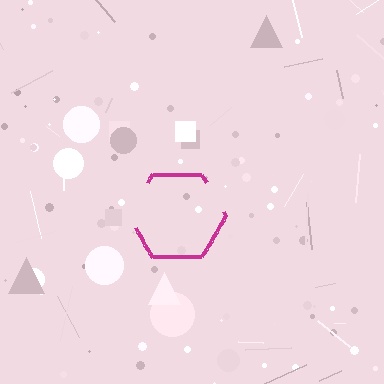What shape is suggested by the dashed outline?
The dashed outline suggests a hexagon.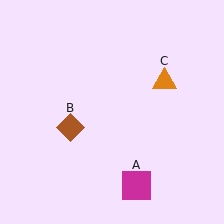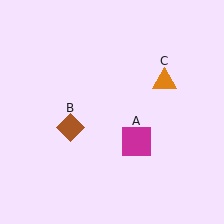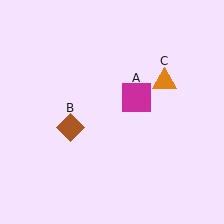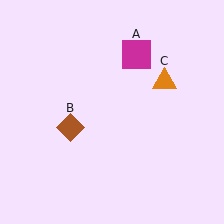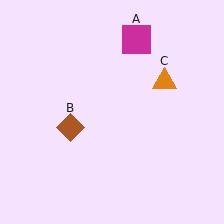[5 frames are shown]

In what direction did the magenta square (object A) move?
The magenta square (object A) moved up.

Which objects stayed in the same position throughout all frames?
Brown diamond (object B) and orange triangle (object C) remained stationary.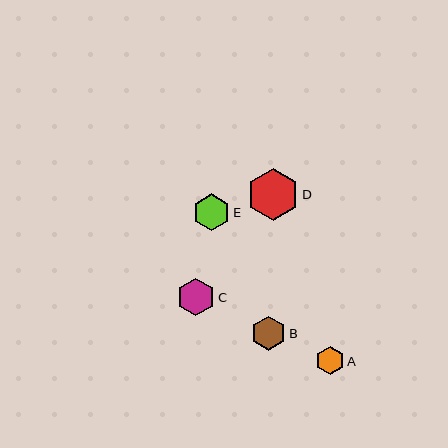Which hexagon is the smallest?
Hexagon A is the smallest with a size of approximately 28 pixels.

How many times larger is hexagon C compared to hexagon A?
Hexagon C is approximately 1.3 times the size of hexagon A.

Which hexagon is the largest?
Hexagon D is the largest with a size of approximately 52 pixels.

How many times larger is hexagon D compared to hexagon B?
Hexagon D is approximately 1.5 times the size of hexagon B.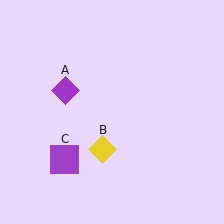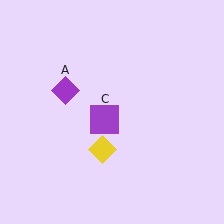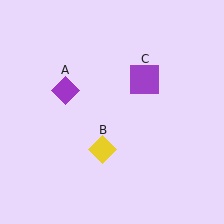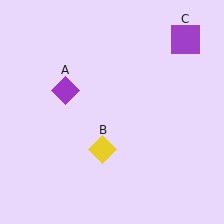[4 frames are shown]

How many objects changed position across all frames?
1 object changed position: purple square (object C).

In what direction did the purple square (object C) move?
The purple square (object C) moved up and to the right.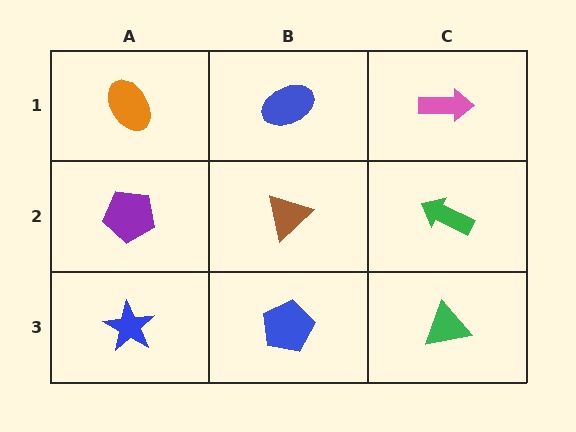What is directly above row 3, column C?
A green arrow.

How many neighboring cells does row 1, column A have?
2.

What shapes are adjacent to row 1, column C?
A green arrow (row 2, column C), a blue ellipse (row 1, column B).